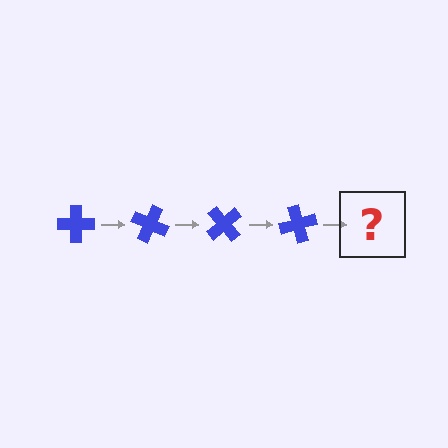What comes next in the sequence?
The next element should be a blue cross rotated 100 degrees.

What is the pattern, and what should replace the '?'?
The pattern is that the cross rotates 25 degrees each step. The '?' should be a blue cross rotated 100 degrees.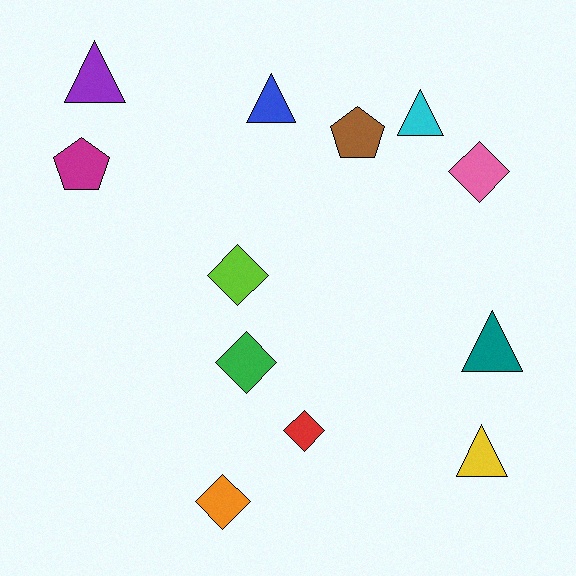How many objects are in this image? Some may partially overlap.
There are 12 objects.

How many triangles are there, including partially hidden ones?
There are 5 triangles.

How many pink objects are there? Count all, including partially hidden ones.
There is 1 pink object.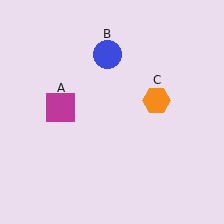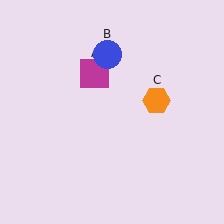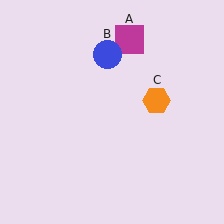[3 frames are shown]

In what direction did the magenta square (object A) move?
The magenta square (object A) moved up and to the right.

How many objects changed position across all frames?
1 object changed position: magenta square (object A).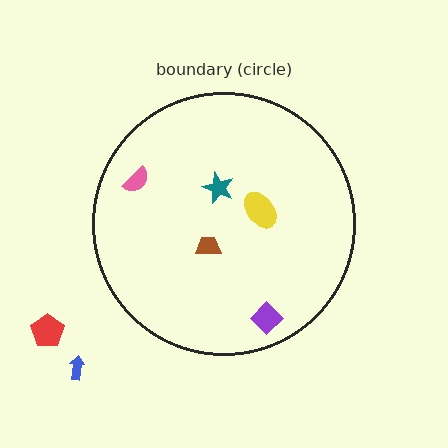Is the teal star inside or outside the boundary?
Inside.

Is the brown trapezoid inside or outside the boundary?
Inside.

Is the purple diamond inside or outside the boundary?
Inside.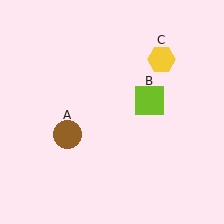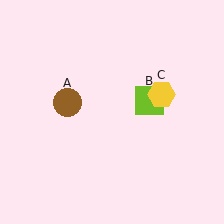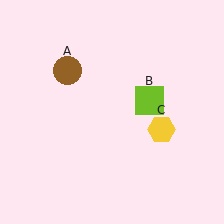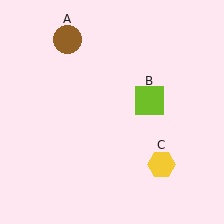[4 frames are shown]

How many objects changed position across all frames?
2 objects changed position: brown circle (object A), yellow hexagon (object C).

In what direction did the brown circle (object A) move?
The brown circle (object A) moved up.